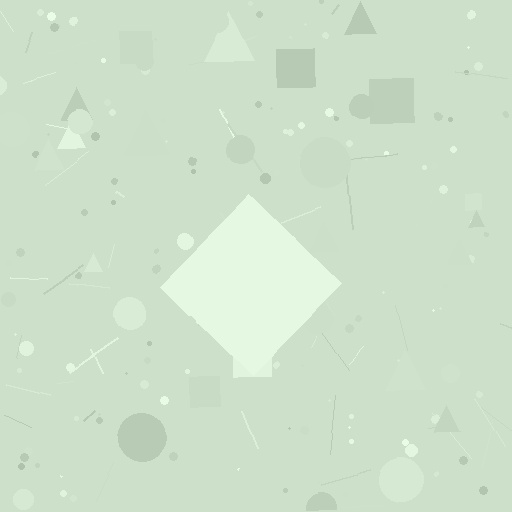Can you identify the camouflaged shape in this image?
The camouflaged shape is a diamond.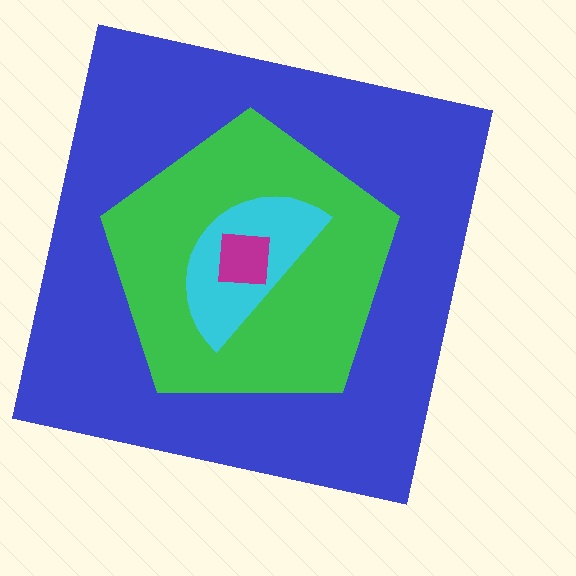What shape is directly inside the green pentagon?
The cyan semicircle.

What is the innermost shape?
The magenta square.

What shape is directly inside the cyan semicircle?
The magenta square.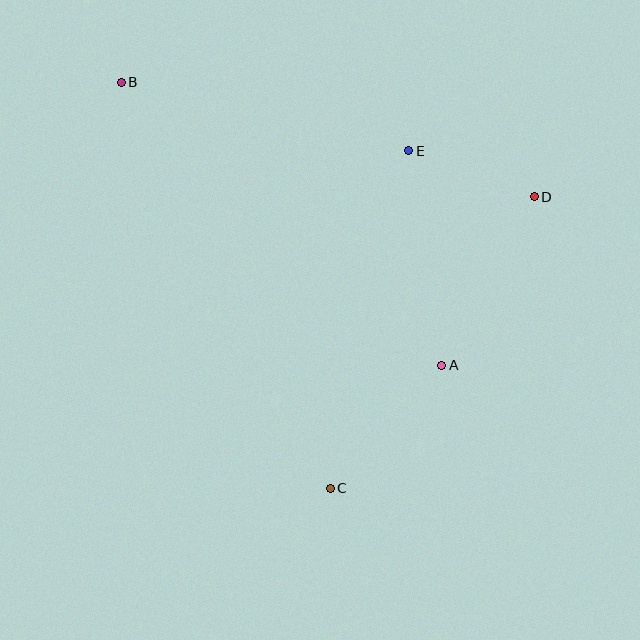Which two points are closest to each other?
Points D and E are closest to each other.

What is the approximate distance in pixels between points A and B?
The distance between A and B is approximately 428 pixels.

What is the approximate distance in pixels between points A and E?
The distance between A and E is approximately 217 pixels.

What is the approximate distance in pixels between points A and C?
The distance between A and C is approximately 166 pixels.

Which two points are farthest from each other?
Points B and C are farthest from each other.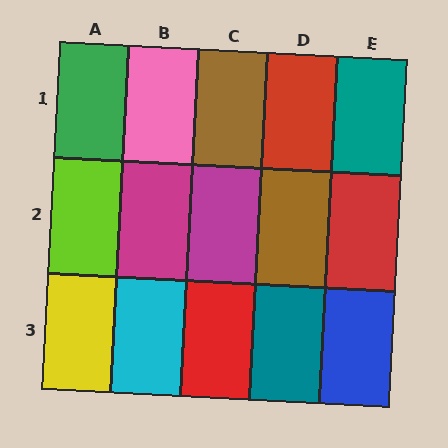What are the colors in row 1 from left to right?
Green, pink, brown, red, teal.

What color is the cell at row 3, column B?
Cyan.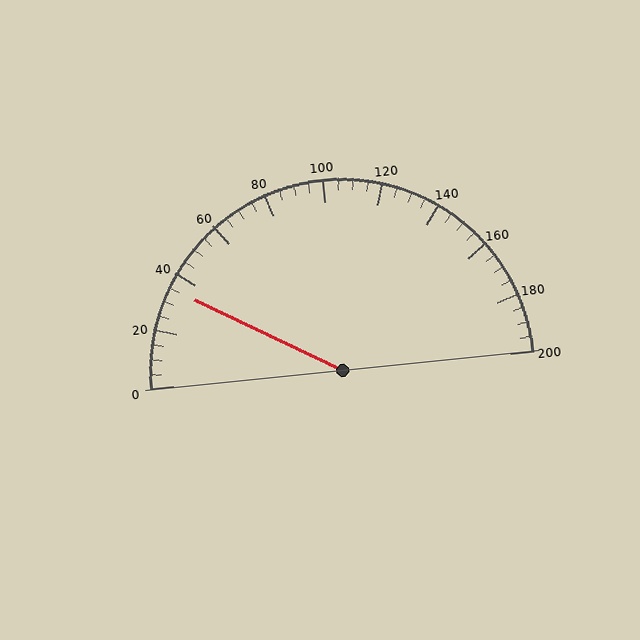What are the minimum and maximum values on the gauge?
The gauge ranges from 0 to 200.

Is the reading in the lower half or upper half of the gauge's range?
The reading is in the lower half of the range (0 to 200).